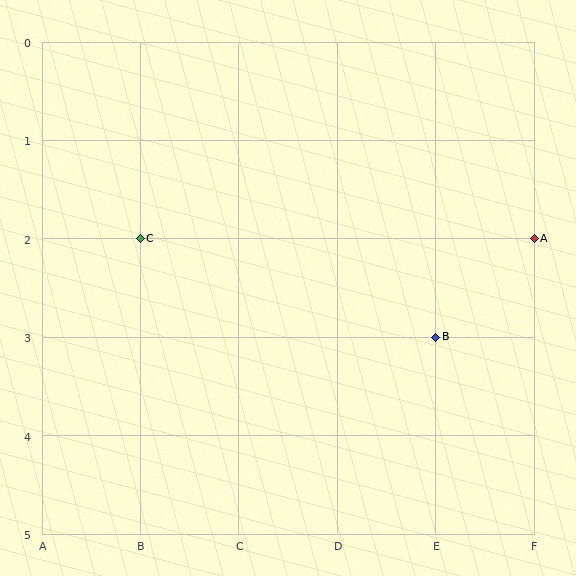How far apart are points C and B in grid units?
Points C and B are 3 columns and 1 row apart (about 3.2 grid units diagonally).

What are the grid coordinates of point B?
Point B is at grid coordinates (E, 3).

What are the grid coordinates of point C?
Point C is at grid coordinates (B, 2).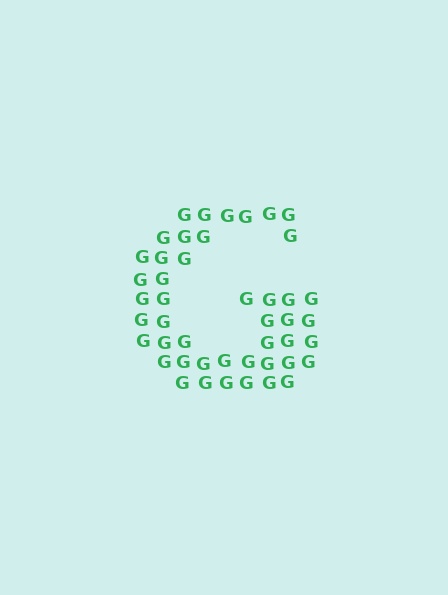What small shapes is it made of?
It is made of small letter G's.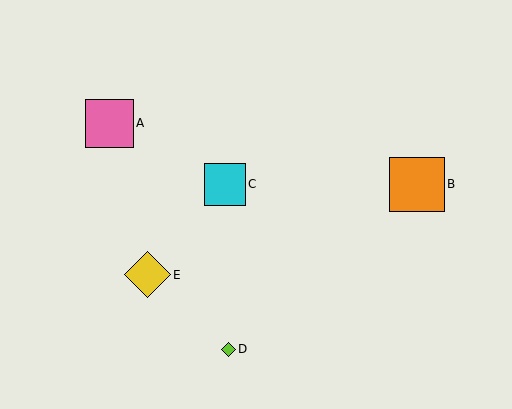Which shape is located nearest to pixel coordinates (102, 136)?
The pink square (labeled A) at (110, 123) is nearest to that location.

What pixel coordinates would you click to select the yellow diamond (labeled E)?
Click at (148, 275) to select the yellow diamond E.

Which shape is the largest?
The orange square (labeled B) is the largest.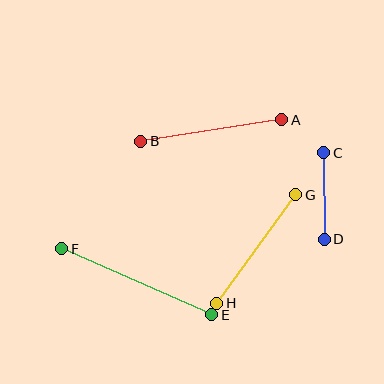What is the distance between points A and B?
The distance is approximately 142 pixels.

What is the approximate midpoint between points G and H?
The midpoint is at approximately (256, 249) pixels.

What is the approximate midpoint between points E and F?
The midpoint is at approximately (137, 282) pixels.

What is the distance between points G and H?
The distance is approximately 134 pixels.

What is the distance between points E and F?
The distance is approximately 164 pixels.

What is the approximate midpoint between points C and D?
The midpoint is at approximately (324, 196) pixels.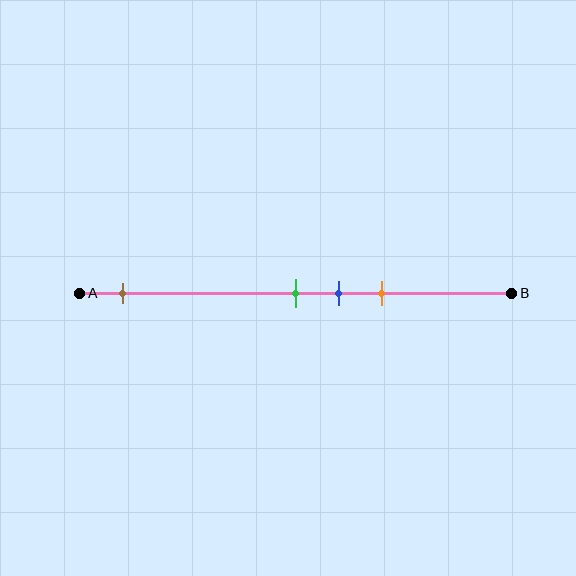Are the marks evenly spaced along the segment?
No, the marks are not evenly spaced.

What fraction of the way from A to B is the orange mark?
The orange mark is approximately 70% (0.7) of the way from A to B.